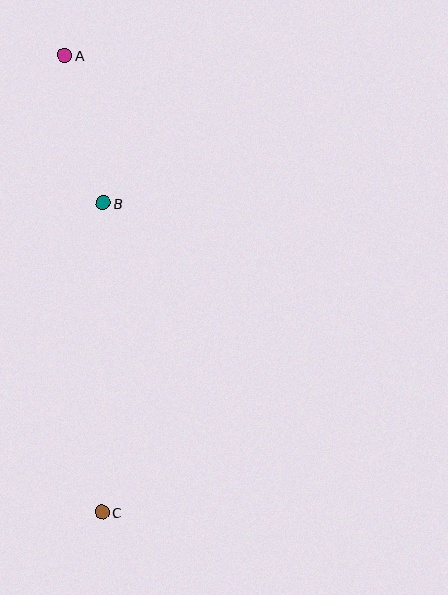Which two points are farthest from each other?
Points A and C are farthest from each other.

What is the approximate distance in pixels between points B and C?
The distance between B and C is approximately 309 pixels.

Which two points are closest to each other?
Points A and B are closest to each other.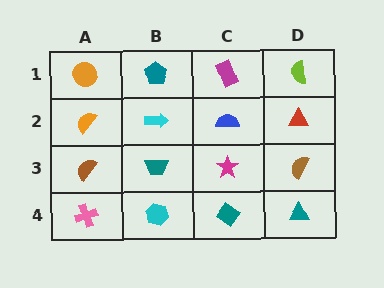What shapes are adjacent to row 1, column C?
A blue semicircle (row 2, column C), a teal pentagon (row 1, column B), a lime semicircle (row 1, column D).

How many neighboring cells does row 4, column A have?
2.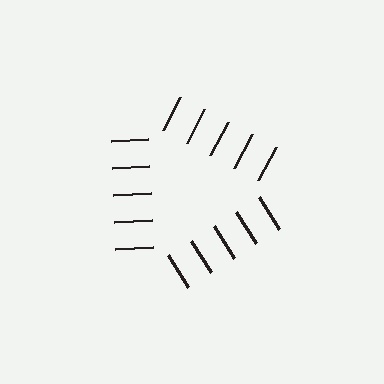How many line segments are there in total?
15 — 5 along each of the 3 edges.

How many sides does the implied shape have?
3 sides — the line-ends trace a triangle.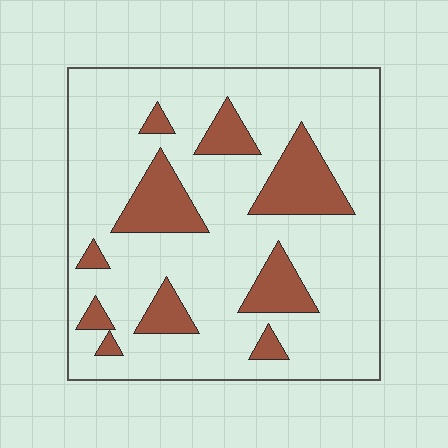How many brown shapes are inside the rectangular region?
10.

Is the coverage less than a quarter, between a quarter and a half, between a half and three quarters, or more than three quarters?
Less than a quarter.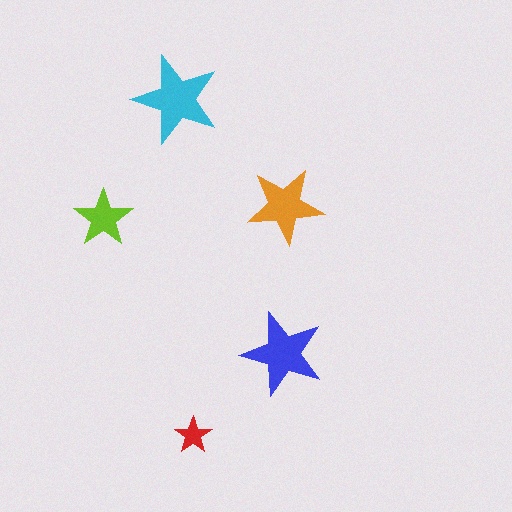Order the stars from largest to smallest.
the cyan one, the blue one, the orange one, the lime one, the red one.